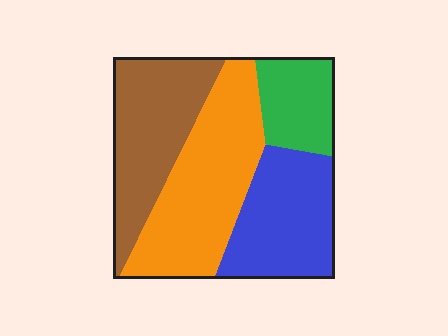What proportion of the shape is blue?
Blue covers around 25% of the shape.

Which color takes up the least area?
Green, at roughly 15%.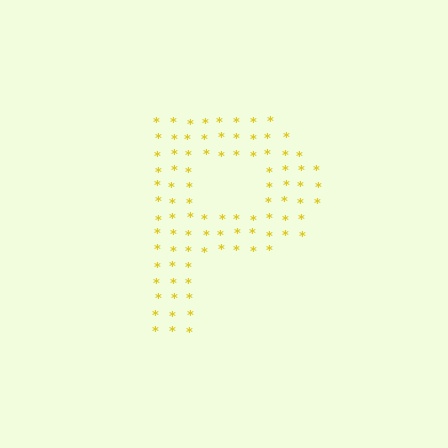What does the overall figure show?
The overall figure shows the letter P.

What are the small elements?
The small elements are asterisks.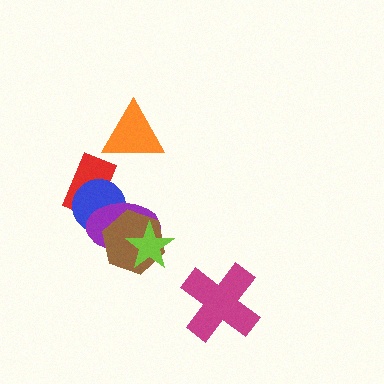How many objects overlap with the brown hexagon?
3 objects overlap with the brown hexagon.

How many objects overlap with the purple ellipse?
4 objects overlap with the purple ellipse.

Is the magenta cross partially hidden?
No, no other shape covers it.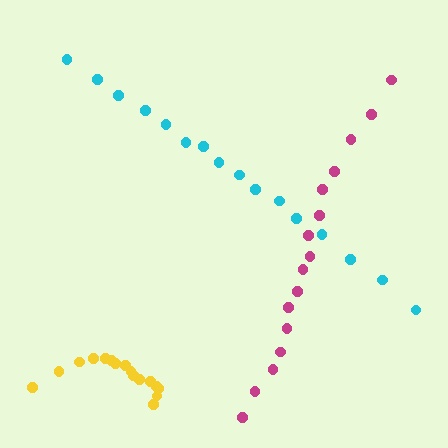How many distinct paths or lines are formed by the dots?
There are 3 distinct paths.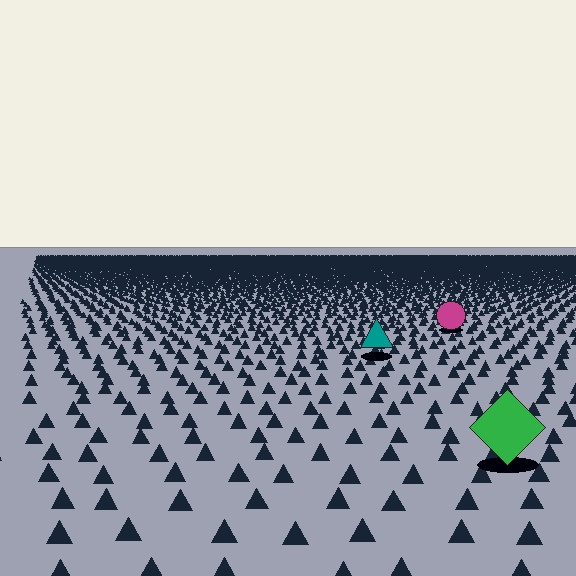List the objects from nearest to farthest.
From nearest to farthest: the green diamond, the teal triangle, the magenta circle.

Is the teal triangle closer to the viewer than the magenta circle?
Yes. The teal triangle is closer — you can tell from the texture gradient: the ground texture is coarser near it.